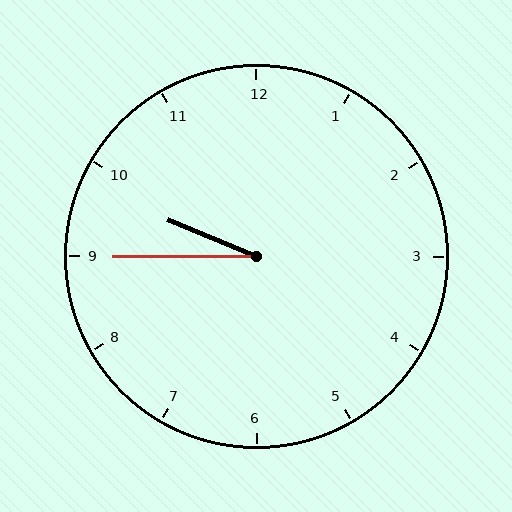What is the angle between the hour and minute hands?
Approximately 22 degrees.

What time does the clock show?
9:45.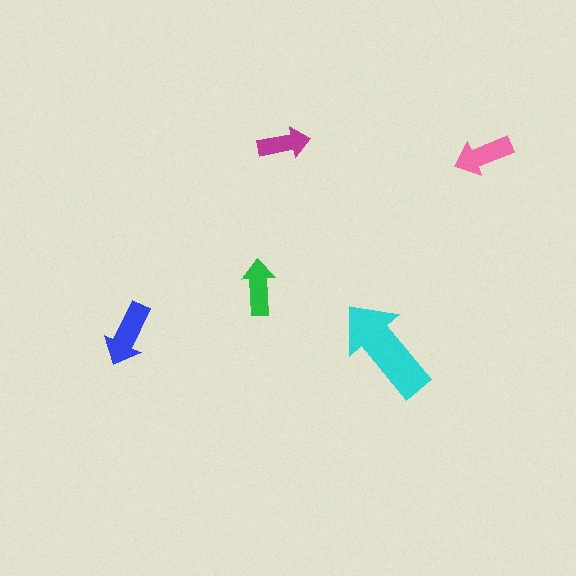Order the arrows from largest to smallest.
the cyan one, the blue one, the pink one, the green one, the magenta one.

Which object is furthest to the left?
The blue arrow is leftmost.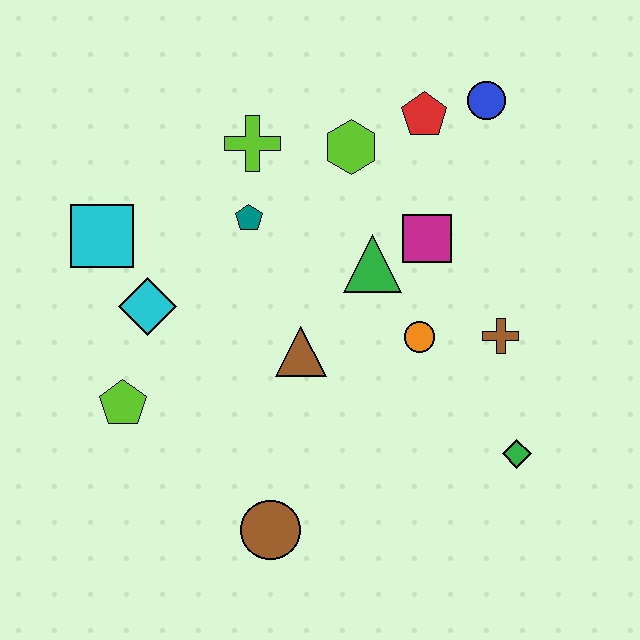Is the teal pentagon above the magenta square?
Yes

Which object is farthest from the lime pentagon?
The blue circle is farthest from the lime pentagon.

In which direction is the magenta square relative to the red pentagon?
The magenta square is below the red pentagon.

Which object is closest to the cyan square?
The cyan diamond is closest to the cyan square.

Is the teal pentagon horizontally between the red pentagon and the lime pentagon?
Yes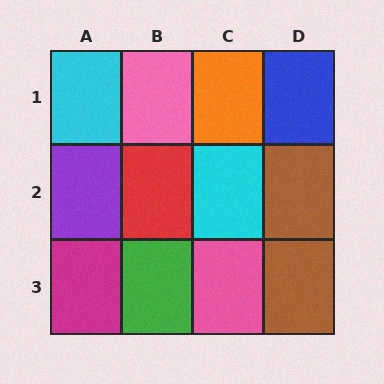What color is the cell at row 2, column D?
Brown.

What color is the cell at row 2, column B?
Red.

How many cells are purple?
1 cell is purple.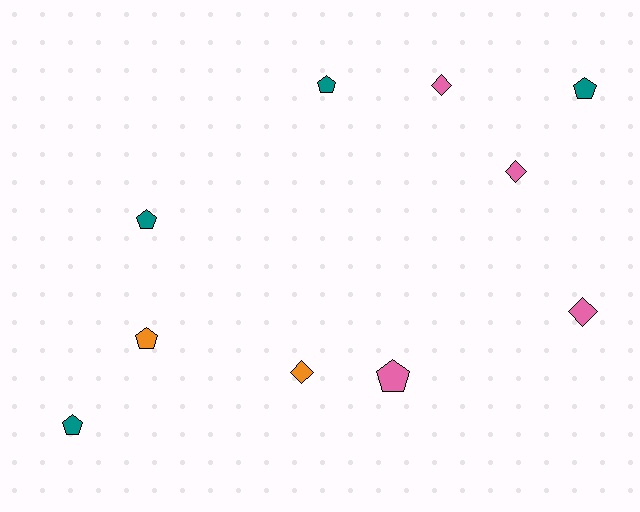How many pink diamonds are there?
There are 3 pink diamonds.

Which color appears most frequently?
Teal, with 4 objects.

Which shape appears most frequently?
Pentagon, with 6 objects.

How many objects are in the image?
There are 10 objects.